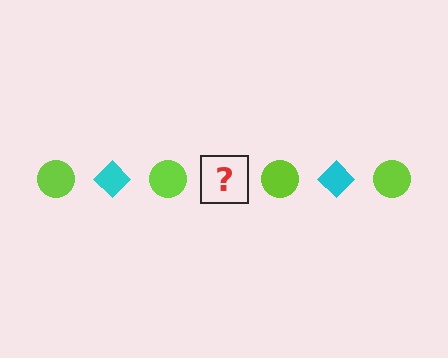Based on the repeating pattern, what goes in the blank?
The blank should be a cyan diamond.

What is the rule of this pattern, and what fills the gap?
The rule is that the pattern alternates between lime circle and cyan diamond. The gap should be filled with a cyan diamond.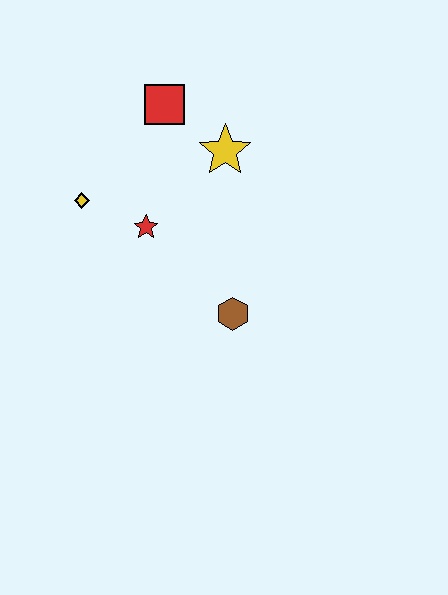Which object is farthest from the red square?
The brown hexagon is farthest from the red square.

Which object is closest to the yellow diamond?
The red star is closest to the yellow diamond.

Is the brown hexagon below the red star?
Yes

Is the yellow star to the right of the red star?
Yes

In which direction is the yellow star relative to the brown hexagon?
The yellow star is above the brown hexagon.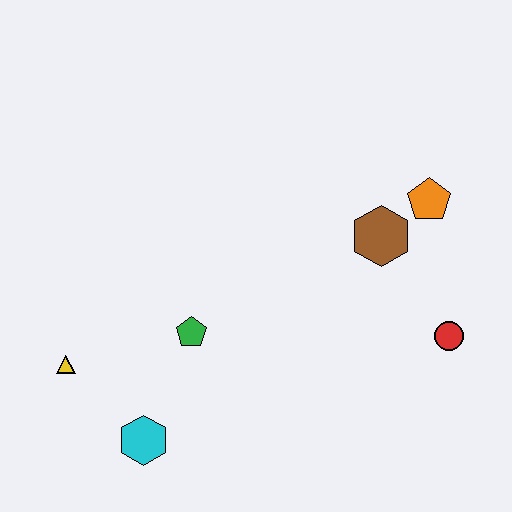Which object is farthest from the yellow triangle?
The orange pentagon is farthest from the yellow triangle.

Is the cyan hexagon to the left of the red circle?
Yes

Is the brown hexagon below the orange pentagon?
Yes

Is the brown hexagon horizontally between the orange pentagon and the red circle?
No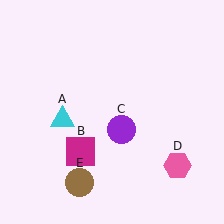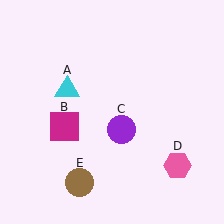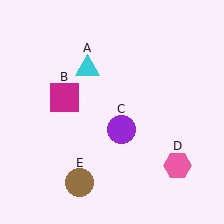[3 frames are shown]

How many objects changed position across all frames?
2 objects changed position: cyan triangle (object A), magenta square (object B).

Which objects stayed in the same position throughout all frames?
Purple circle (object C) and pink hexagon (object D) and brown circle (object E) remained stationary.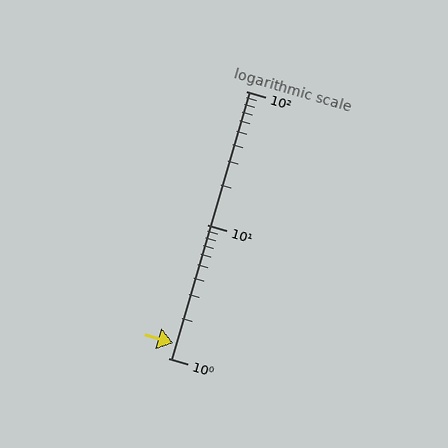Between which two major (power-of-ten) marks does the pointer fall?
The pointer is between 1 and 10.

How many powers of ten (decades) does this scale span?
The scale spans 2 decades, from 1 to 100.